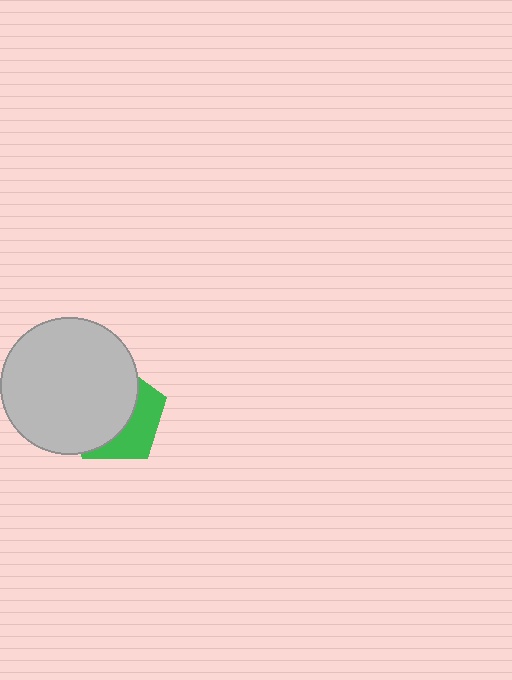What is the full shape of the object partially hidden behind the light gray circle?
The partially hidden object is a green pentagon.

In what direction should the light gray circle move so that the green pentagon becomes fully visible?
The light gray circle should move left. That is the shortest direction to clear the overlap and leave the green pentagon fully visible.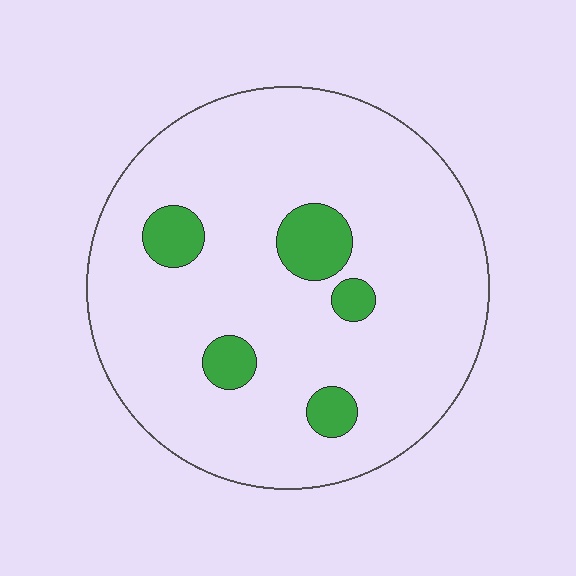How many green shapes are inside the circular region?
5.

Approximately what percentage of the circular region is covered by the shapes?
Approximately 10%.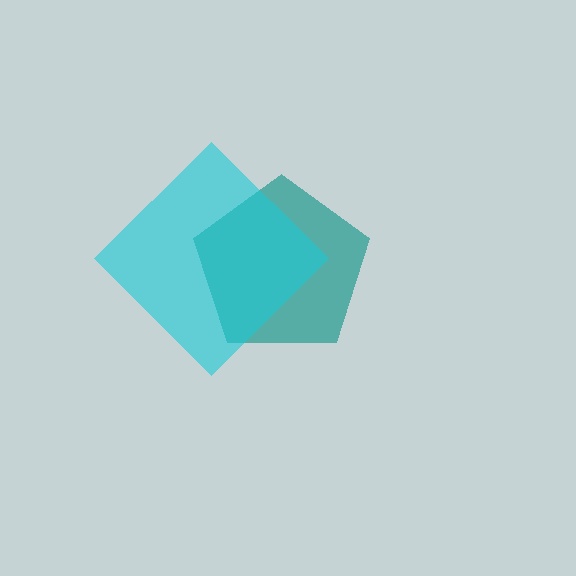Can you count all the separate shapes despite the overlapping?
Yes, there are 2 separate shapes.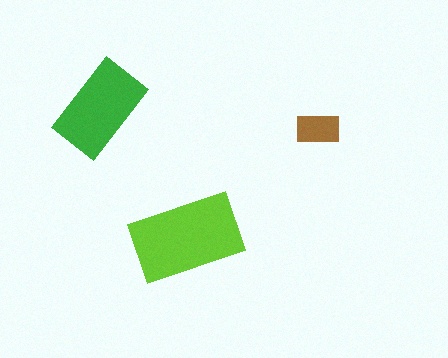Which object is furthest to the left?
The green rectangle is leftmost.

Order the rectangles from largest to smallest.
the lime one, the green one, the brown one.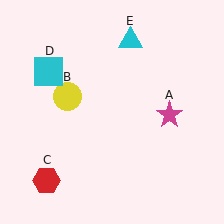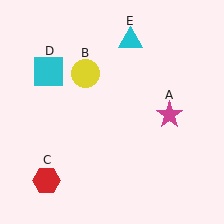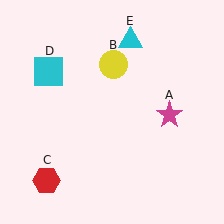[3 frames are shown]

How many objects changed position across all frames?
1 object changed position: yellow circle (object B).